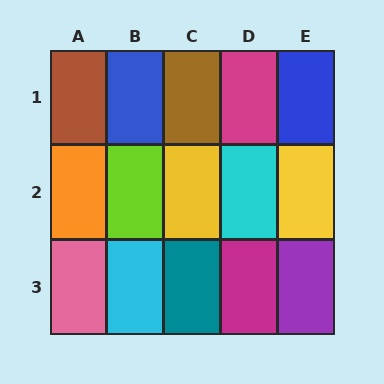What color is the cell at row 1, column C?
Brown.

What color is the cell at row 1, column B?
Blue.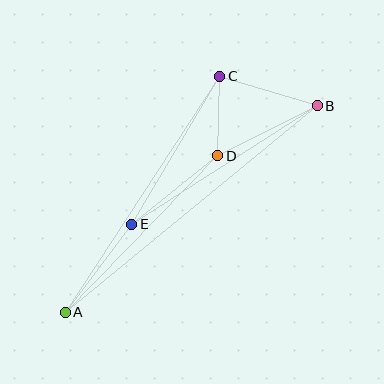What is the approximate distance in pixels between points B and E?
The distance between B and E is approximately 220 pixels.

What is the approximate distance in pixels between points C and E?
The distance between C and E is approximately 172 pixels.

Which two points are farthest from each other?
Points A and B are farthest from each other.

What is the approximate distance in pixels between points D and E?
The distance between D and E is approximately 110 pixels.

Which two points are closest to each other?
Points C and D are closest to each other.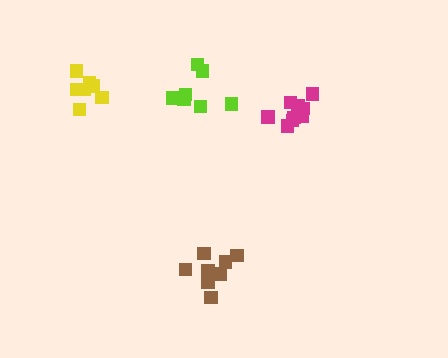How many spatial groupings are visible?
There are 4 spatial groupings.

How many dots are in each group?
Group 1: 7 dots, Group 2: 9 dots, Group 3: 9 dots, Group 4: 7 dots (32 total).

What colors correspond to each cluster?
The clusters are colored: lime, brown, magenta, yellow.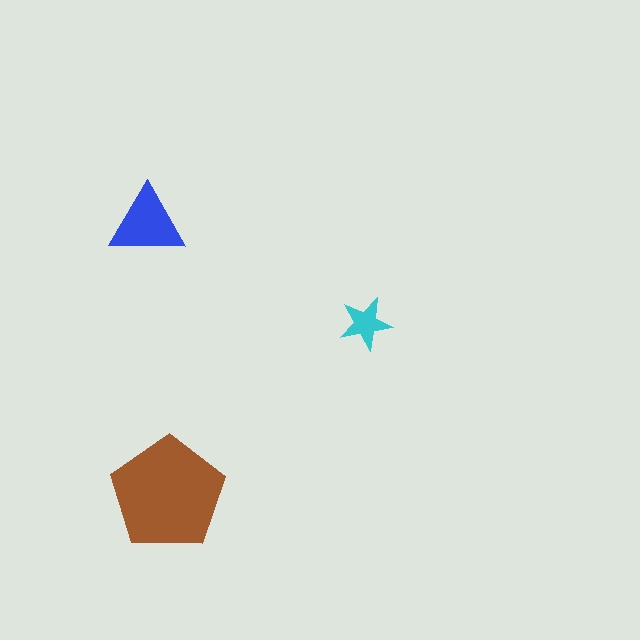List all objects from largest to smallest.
The brown pentagon, the blue triangle, the cyan star.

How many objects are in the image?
There are 3 objects in the image.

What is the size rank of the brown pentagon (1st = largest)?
1st.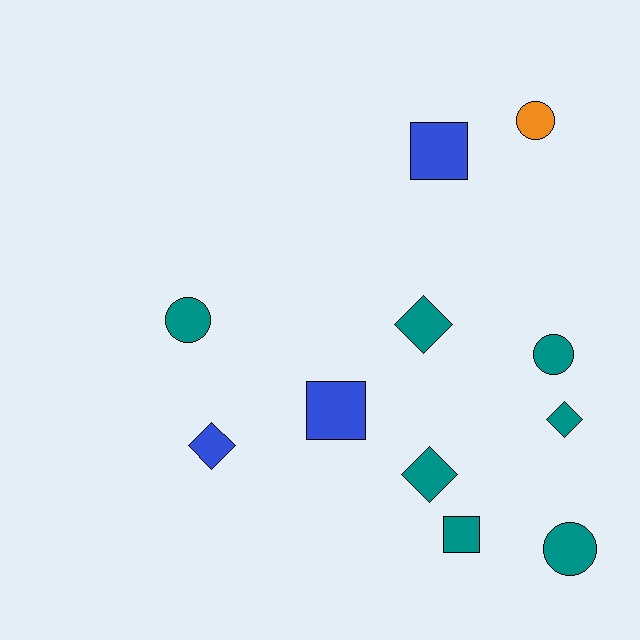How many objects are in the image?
There are 11 objects.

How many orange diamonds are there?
There are no orange diamonds.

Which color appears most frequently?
Teal, with 7 objects.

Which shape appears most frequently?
Circle, with 4 objects.